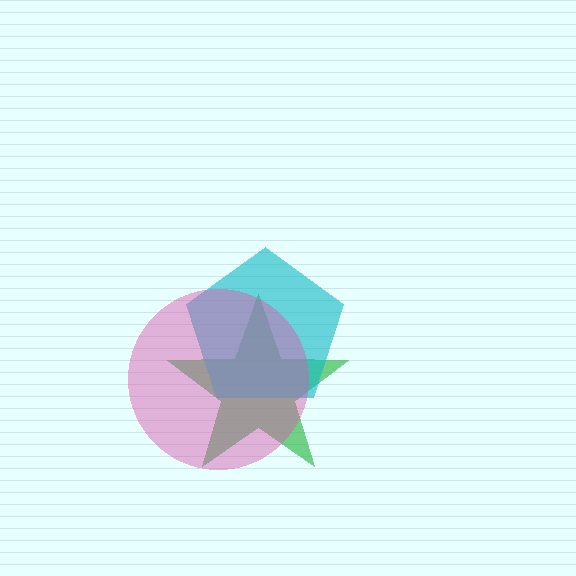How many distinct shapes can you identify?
There are 3 distinct shapes: a green star, a cyan pentagon, a pink circle.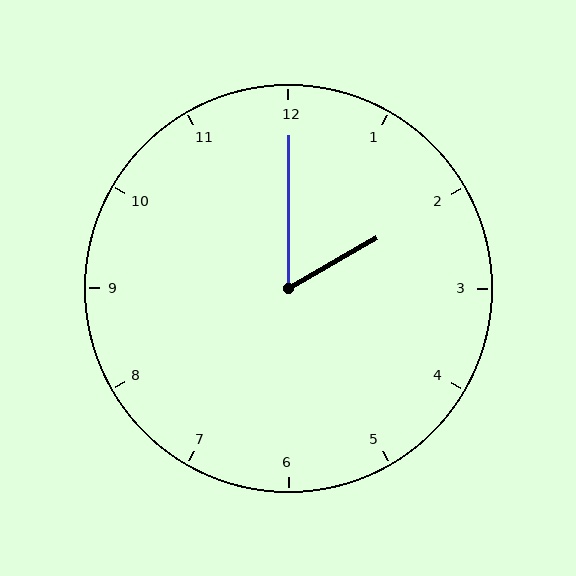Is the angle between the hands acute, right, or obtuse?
It is acute.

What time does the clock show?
2:00.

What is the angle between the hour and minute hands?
Approximately 60 degrees.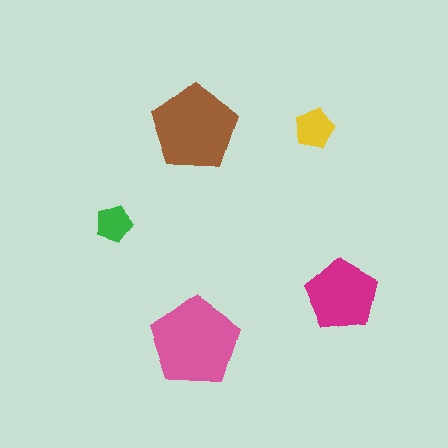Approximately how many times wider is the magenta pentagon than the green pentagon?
About 2 times wider.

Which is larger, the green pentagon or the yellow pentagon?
The yellow one.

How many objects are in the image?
There are 5 objects in the image.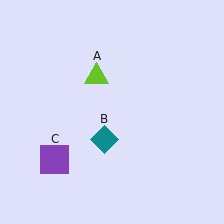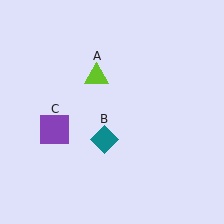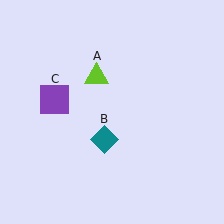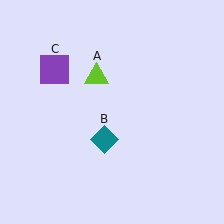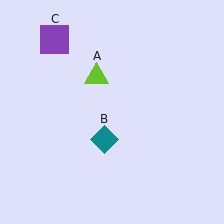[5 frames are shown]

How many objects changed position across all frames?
1 object changed position: purple square (object C).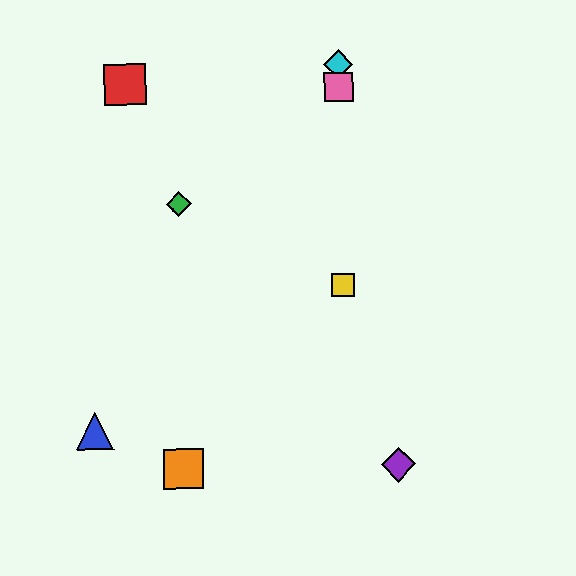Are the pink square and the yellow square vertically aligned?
Yes, both are at x≈339.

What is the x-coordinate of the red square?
The red square is at x≈125.